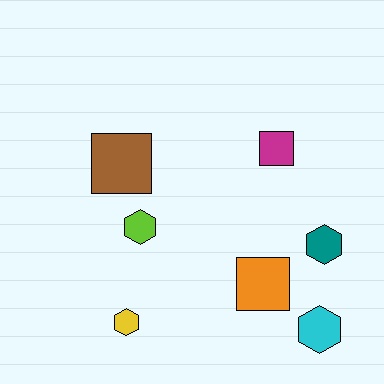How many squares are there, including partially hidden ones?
There are 3 squares.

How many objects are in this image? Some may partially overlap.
There are 7 objects.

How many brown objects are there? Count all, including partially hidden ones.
There is 1 brown object.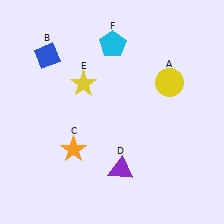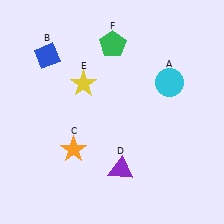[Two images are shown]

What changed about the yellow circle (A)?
In Image 1, A is yellow. In Image 2, it changed to cyan.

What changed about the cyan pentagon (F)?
In Image 1, F is cyan. In Image 2, it changed to green.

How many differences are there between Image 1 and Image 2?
There are 2 differences between the two images.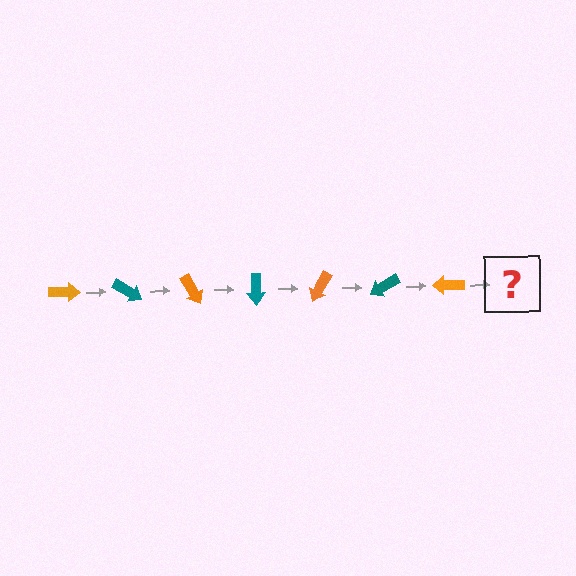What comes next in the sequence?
The next element should be a teal arrow, rotated 210 degrees from the start.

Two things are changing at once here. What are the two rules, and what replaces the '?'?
The two rules are that it rotates 30 degrees each step and the color cycles through orange and teal. The '?' should be a teal arrow, rotated 210 degrees from the start.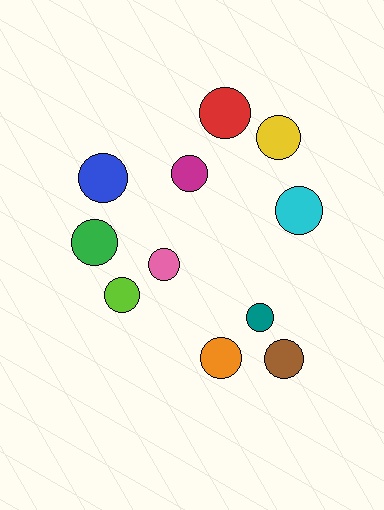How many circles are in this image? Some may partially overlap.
There are 11 circles.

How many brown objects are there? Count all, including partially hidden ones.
There is 1 brown object.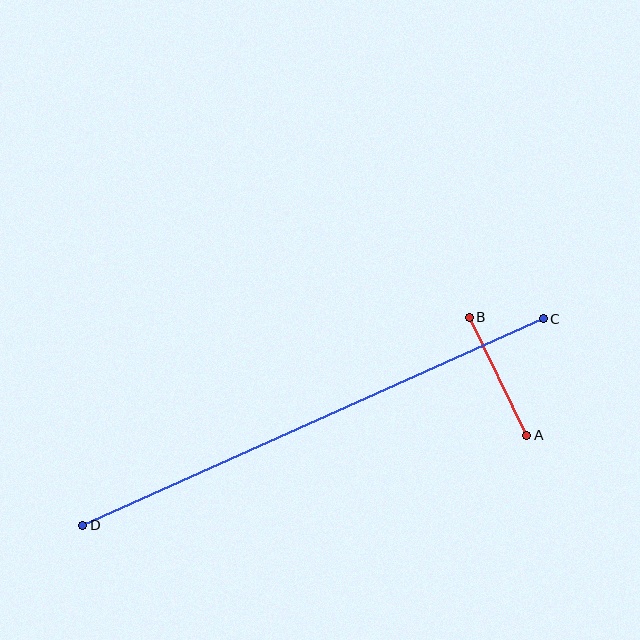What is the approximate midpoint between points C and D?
The midpoint is at approximately (313, 422) pixels.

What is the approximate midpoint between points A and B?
The midpoint is at approximately (498, 376) pixels.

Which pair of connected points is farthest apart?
Points C and D are farthest apart.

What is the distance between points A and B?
The distance is approximately 131 pixels.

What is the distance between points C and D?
The distance is approximately 505 pixels.